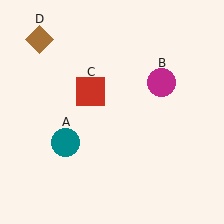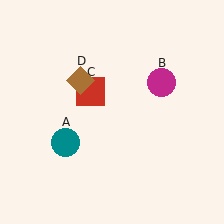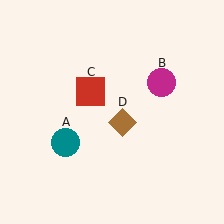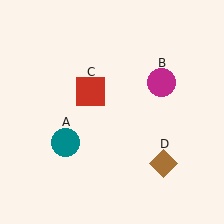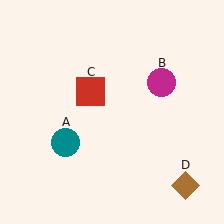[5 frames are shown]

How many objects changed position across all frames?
1 object changed position: brown diamond (object D).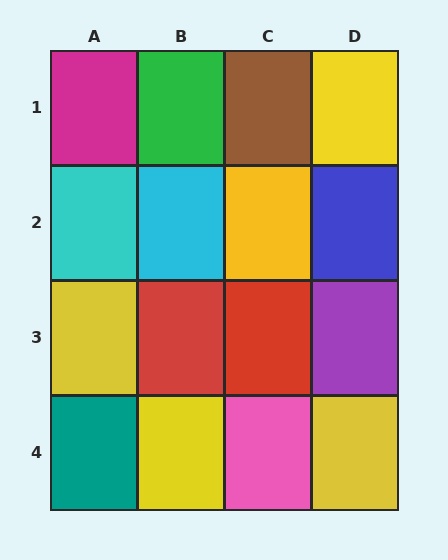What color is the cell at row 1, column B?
Green.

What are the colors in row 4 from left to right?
Teal, yellow, pink, yellow.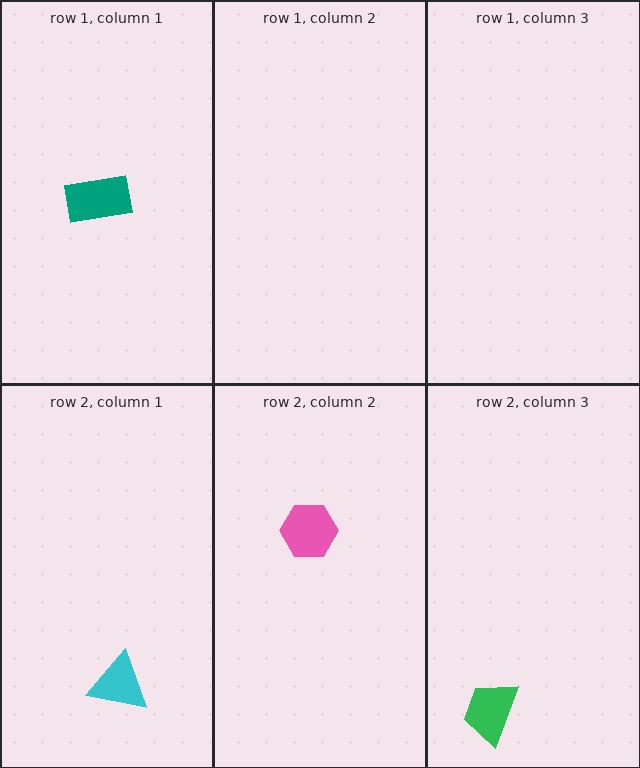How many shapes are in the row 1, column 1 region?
1.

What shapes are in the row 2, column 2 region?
The pink hexagon.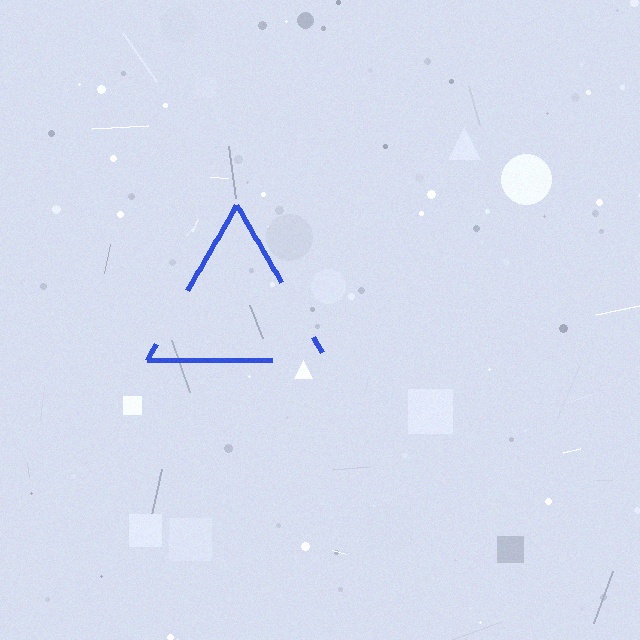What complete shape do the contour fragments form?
The contour fragments form a triangle.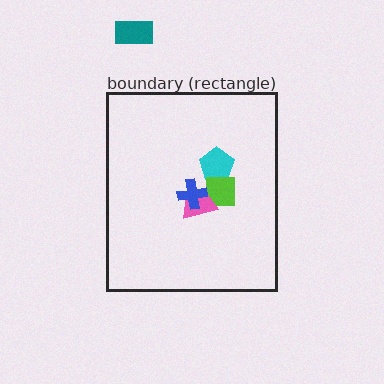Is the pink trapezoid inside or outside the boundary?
Inside.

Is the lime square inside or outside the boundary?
Inside.